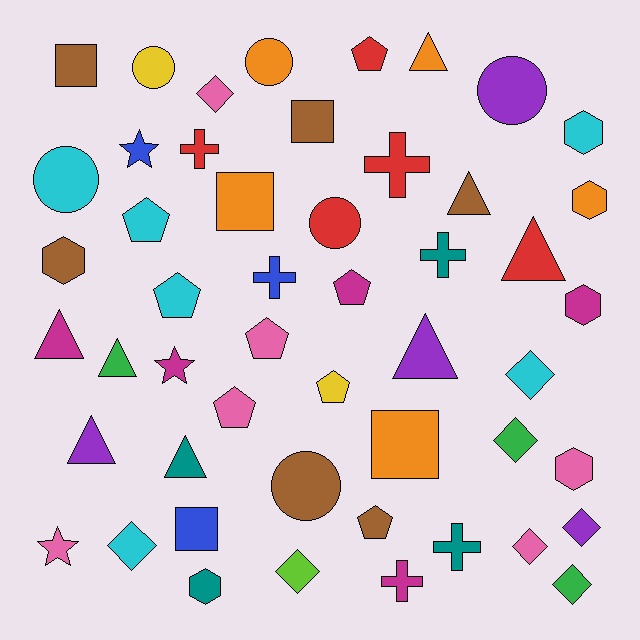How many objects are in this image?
There are 50 objects.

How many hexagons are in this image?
There are 6 hexagons.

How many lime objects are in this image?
There is 1 lime object.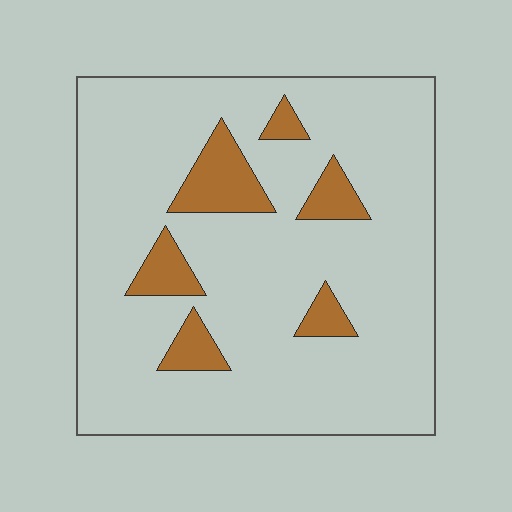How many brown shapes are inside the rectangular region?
6.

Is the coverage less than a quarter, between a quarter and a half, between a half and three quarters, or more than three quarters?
Less than a quarter.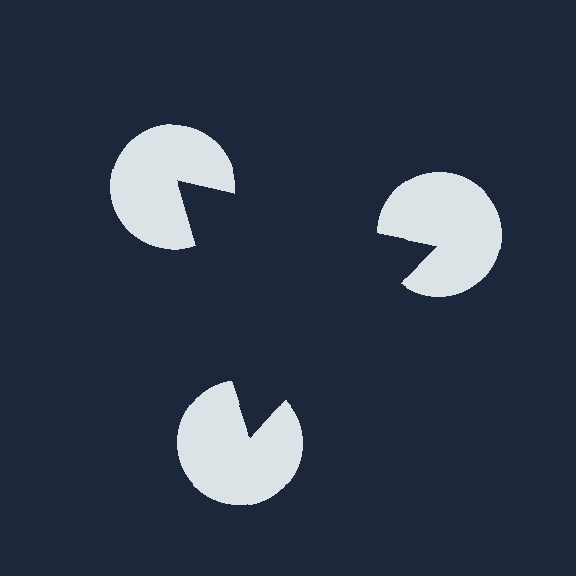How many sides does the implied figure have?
3 sides.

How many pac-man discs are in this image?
There are 3 — one at each vertex of the illusory triangle.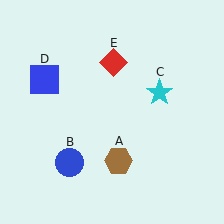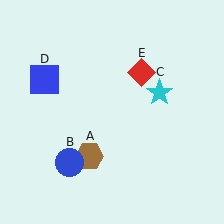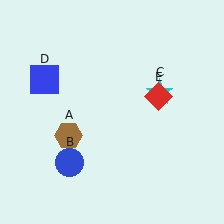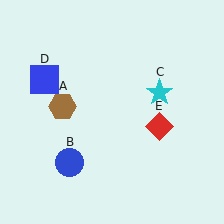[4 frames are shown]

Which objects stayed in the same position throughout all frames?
Blue circle (object B) and cyan star (object C) and blue square (object D) remained stationary.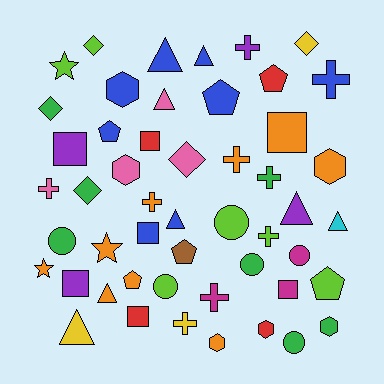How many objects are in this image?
There are 50 objects.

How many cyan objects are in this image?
There is 1 cyan object.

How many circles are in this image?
There are 6 circles.